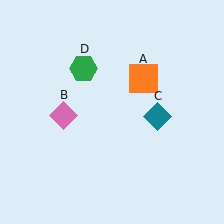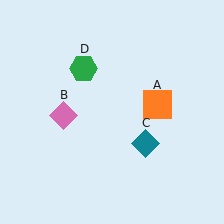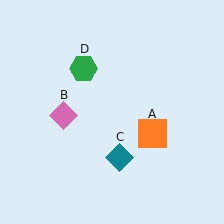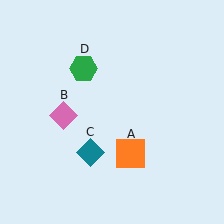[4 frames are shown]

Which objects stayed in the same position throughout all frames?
Pink diamond (object B) and green hexagon (object D) remained stationary.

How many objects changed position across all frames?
2 objects changed position: orange square (object A), teal diamond (object C).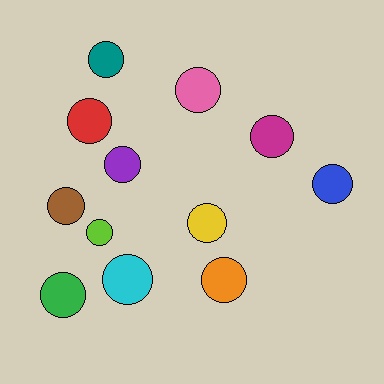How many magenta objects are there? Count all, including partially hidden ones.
There is 1 magenta object.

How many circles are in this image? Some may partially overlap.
There are 12 circles.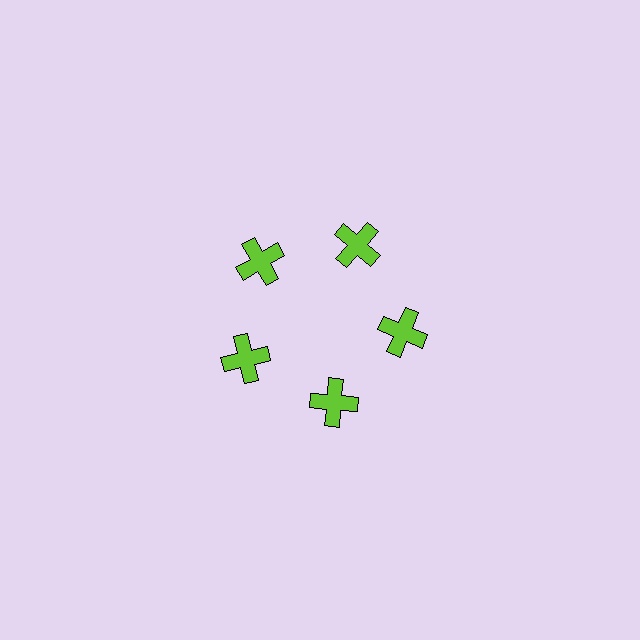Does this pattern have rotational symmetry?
Yes, this pattern has 5-fold rotational symmetry. It looks the same after rotating 72 degrees around the center.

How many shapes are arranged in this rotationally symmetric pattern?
There are 5 shapes, arranged in 5 groups of 1.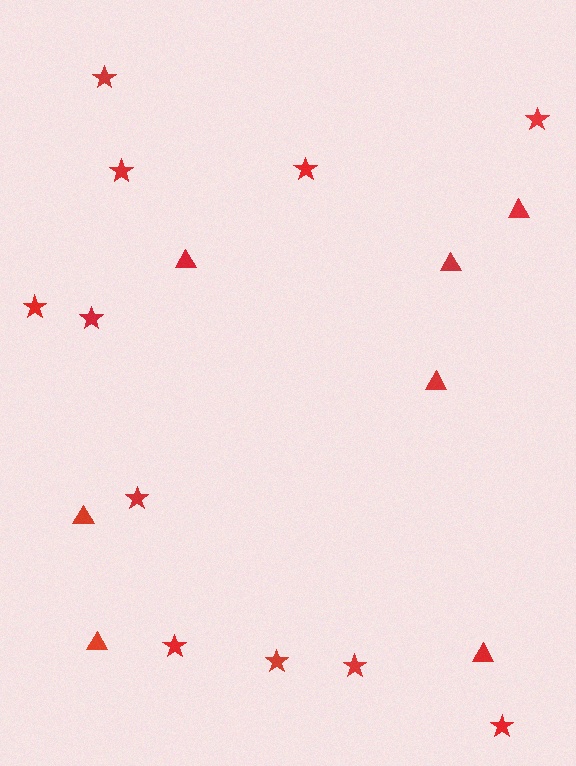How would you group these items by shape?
There are 2 groups: one group of stars (11) and one group of triangles (7).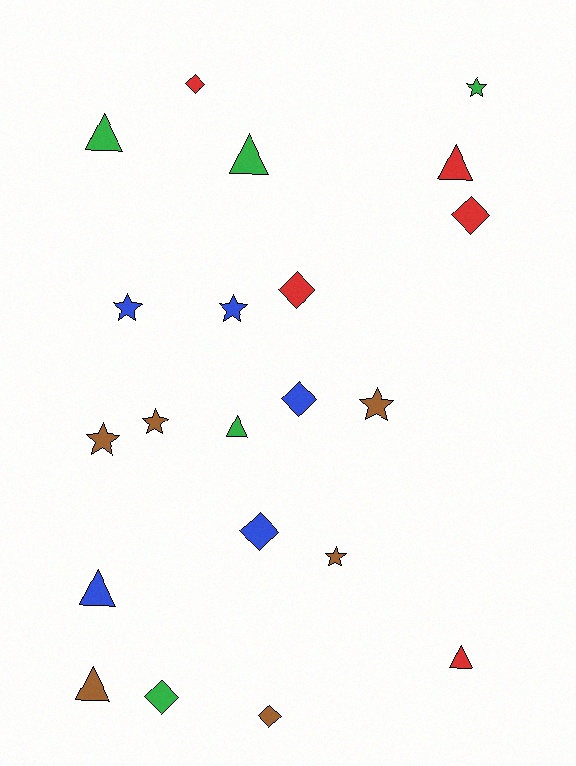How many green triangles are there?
There are 3 green triangles.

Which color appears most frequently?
Brown, with 6 objects.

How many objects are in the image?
There are 21 objects.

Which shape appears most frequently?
Triangle, with 7 objects.